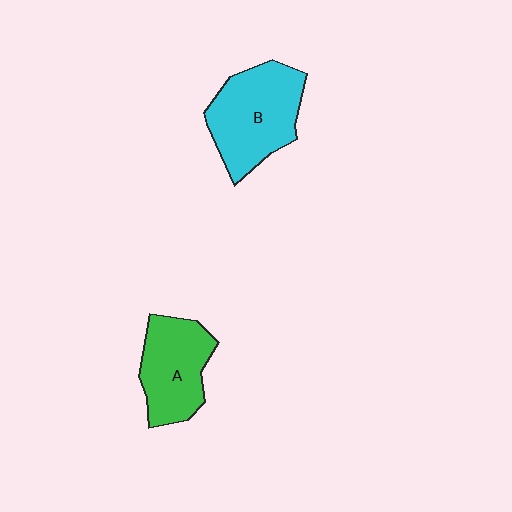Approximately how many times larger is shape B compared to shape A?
Approximately 1.2 times.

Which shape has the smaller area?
Shape A (green).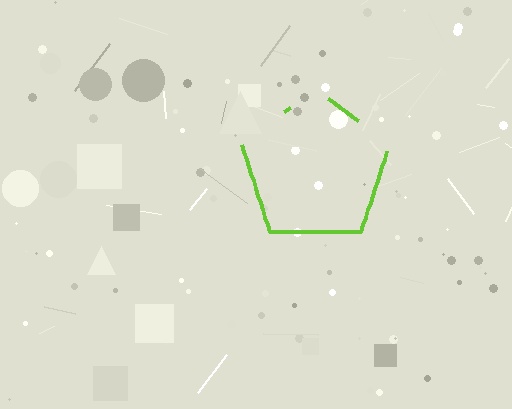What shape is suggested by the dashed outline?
The dashed outline suggests a pentagon.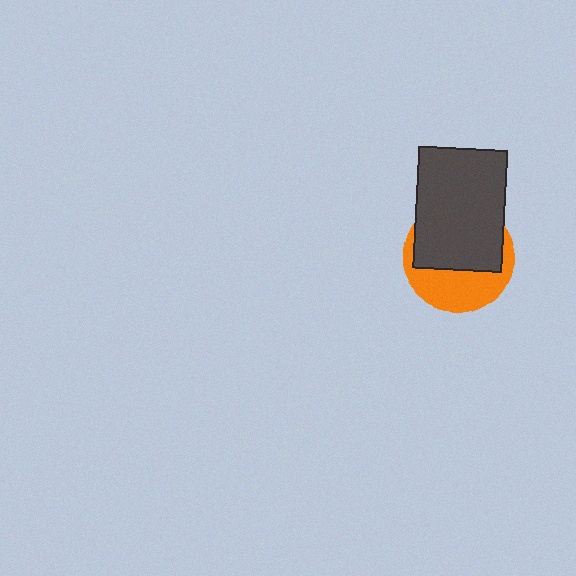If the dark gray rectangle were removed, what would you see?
You would see the complete orange circle.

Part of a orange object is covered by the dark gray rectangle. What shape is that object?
It is a circle.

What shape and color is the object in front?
The object in front is a dark gray rectangle.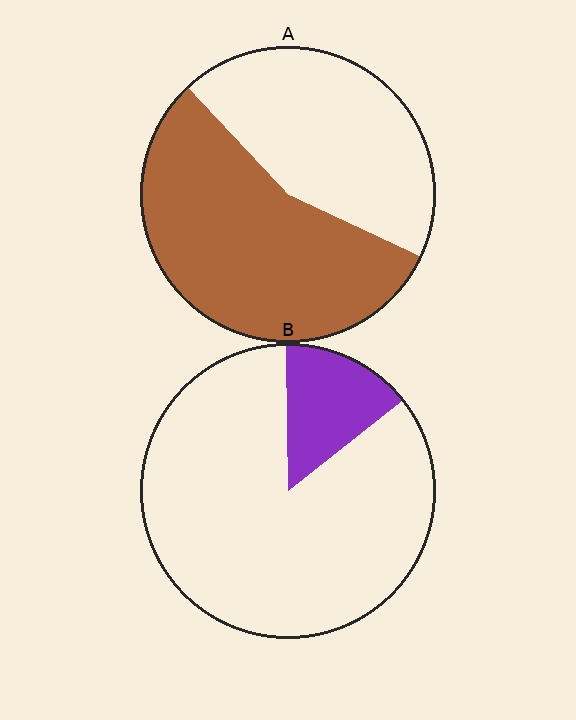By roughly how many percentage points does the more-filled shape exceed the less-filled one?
By roughly 40 percentage points (A over B).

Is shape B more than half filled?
No.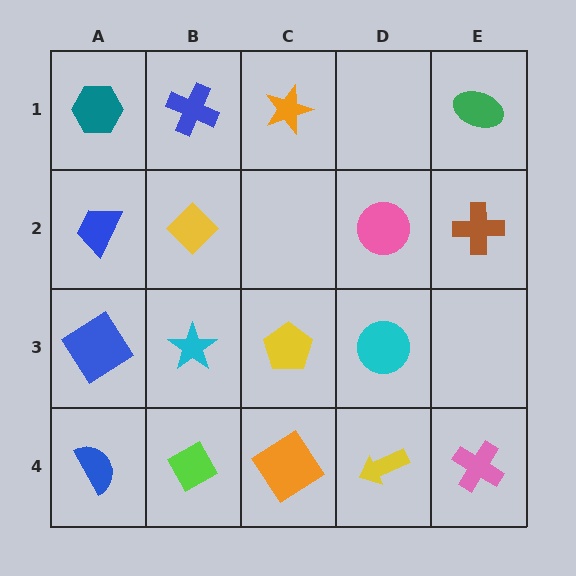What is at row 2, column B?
A yellow diamond.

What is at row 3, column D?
A cyan circle.